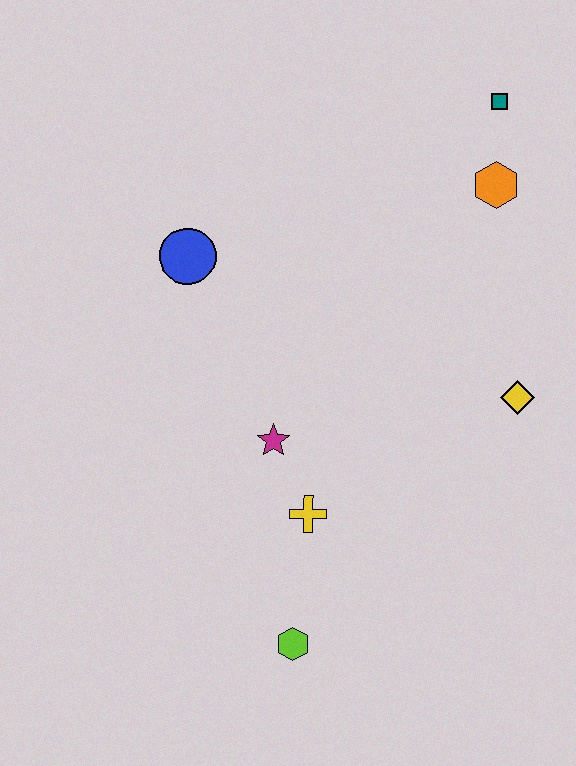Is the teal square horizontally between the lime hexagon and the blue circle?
No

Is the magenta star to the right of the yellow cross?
No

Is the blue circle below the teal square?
Yes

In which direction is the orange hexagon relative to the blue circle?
The orange hexagon is to the right of the blue circle.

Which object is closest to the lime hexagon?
The yellow cross is closest to the lime hexagon.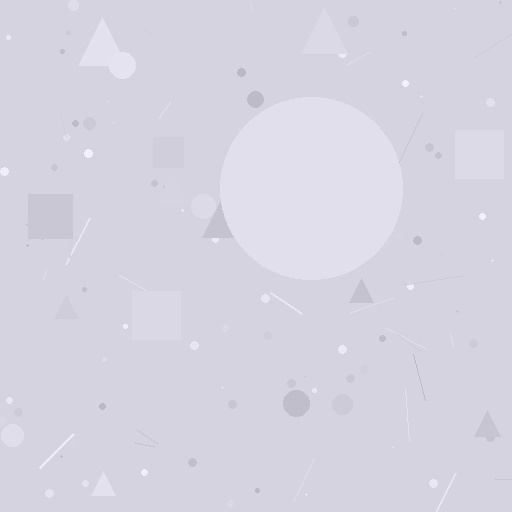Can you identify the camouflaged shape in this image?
The camouflaged shape is a circle.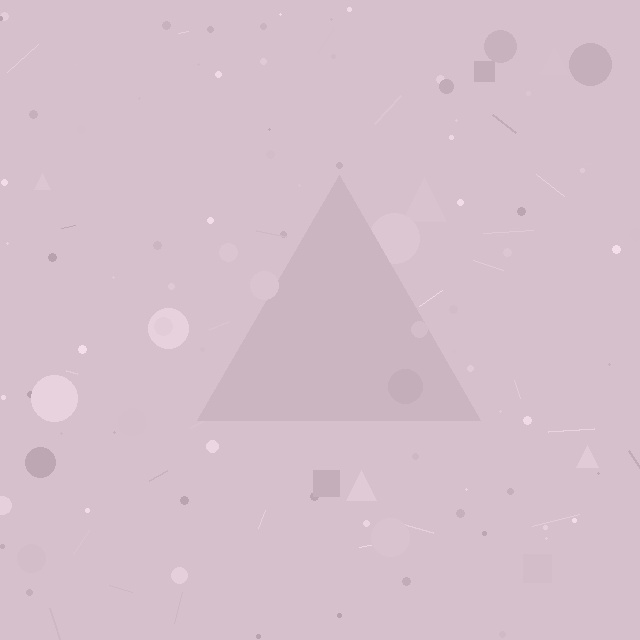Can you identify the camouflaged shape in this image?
The camouflaged shape is a triangle.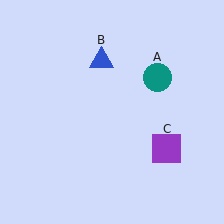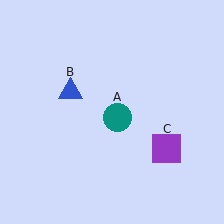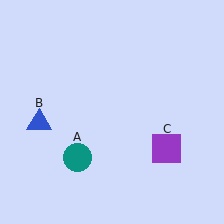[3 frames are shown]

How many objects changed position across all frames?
2 objects changed position: teal circle (object A), blue triangle (object B).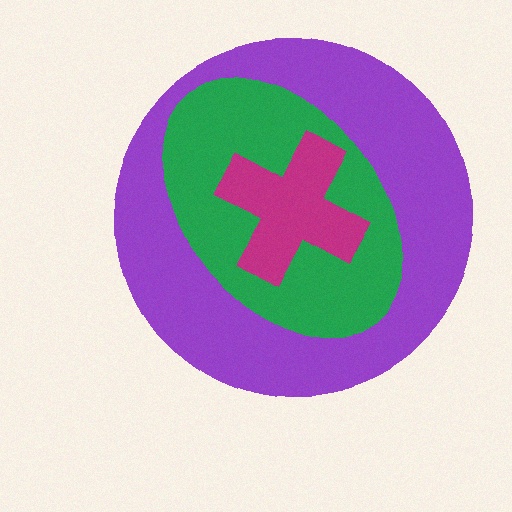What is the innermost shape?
The magenta cross.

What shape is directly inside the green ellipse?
The magenta cross.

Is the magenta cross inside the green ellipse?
Yes.